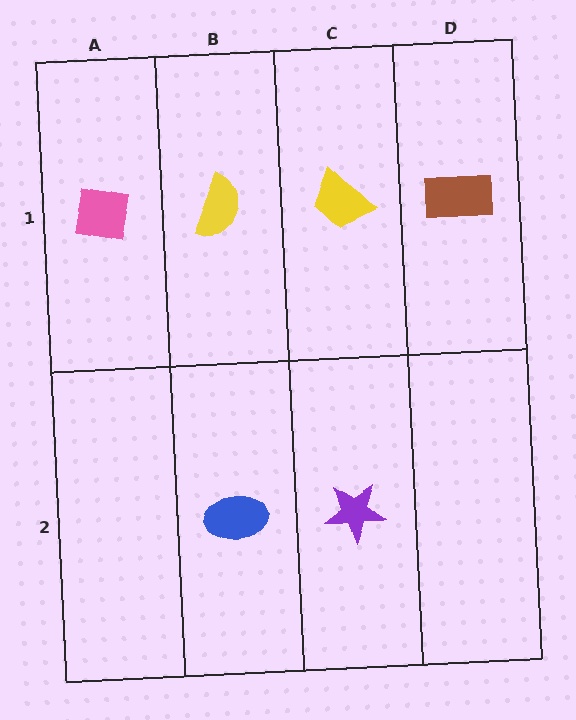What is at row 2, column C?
A purple star.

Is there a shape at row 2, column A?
No, that cell is empty.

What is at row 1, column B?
A yellow semicircle.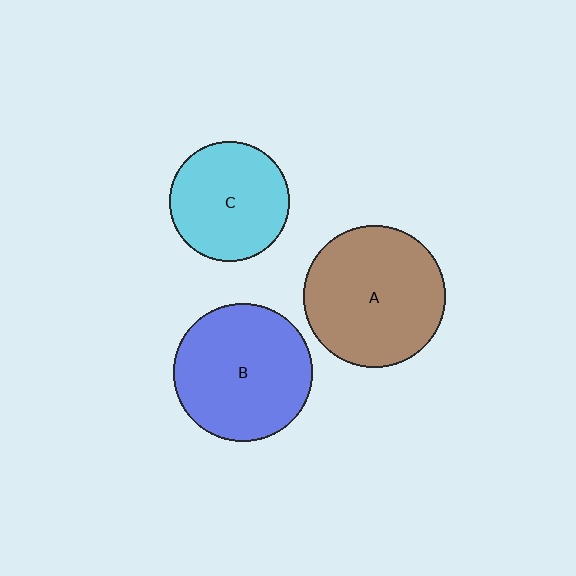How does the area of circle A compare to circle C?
Approximately 1.4 times.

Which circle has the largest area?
Circle A (brown).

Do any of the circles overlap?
No, none of the circles overlap.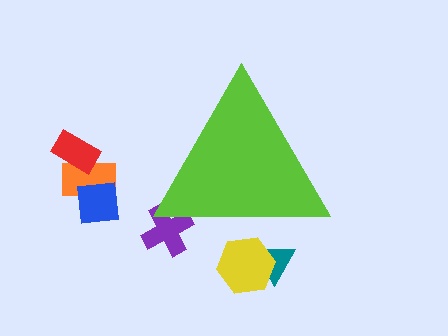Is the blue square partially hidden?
No, the blue square is fully visible.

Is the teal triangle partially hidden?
Yes, the teal triangle is partially hidden behind the lime triangle.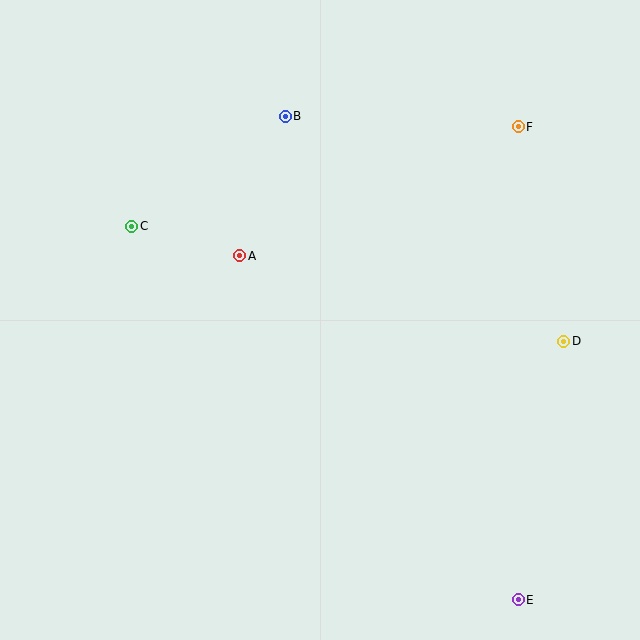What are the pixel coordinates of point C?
Point C is at (132, 226).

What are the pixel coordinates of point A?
Point A is at (240, 256).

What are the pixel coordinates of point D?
Point D is at (564, 341).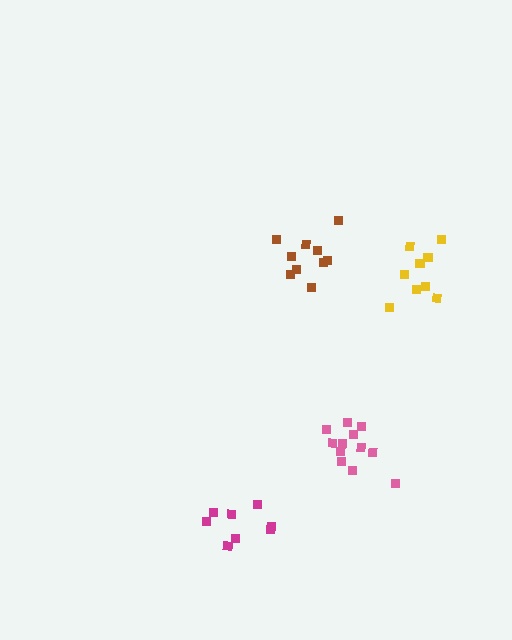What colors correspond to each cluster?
The clusters are colored: yellow, pink, magenta, brown.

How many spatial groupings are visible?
There are 4 spatial groupings.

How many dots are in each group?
Group 1: 9 dots, Group 2: 12 dots, Group 3: 8 dots, Group 4: 10 dots (39 total).